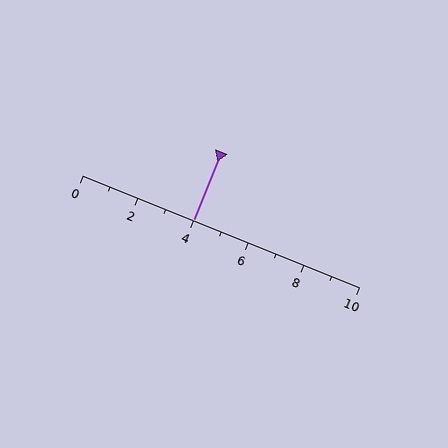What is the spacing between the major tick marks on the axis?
The major ticks are spaced 2 apart.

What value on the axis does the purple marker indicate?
The marker indicates approximately 4.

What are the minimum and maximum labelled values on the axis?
The axis runs from 0 to 10.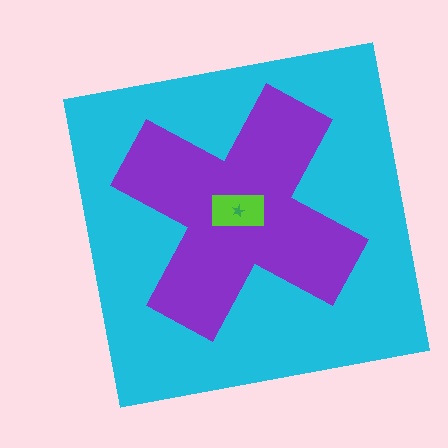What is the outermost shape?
The cyan square.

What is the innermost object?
The green star.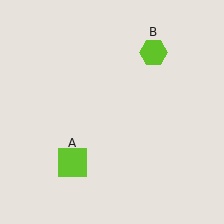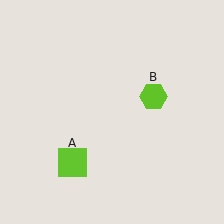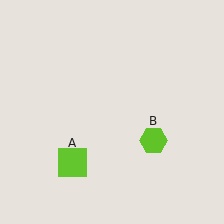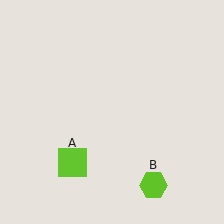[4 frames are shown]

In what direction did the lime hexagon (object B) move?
The lime hexagon (object B) moved down.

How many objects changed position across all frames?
1 object changed position: lime hexagon (object B).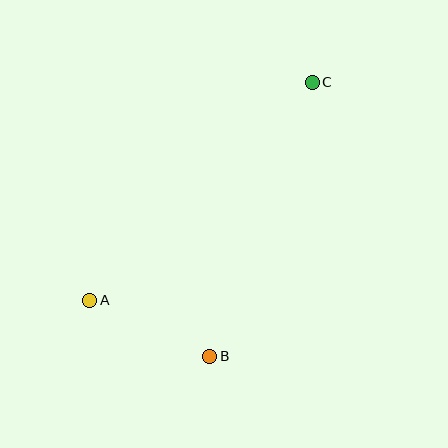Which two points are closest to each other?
Points A and B are closest to each other.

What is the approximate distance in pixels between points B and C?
The distance between B and C is approximately 293 pixels.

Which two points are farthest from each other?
Points A and C are farthest from each other.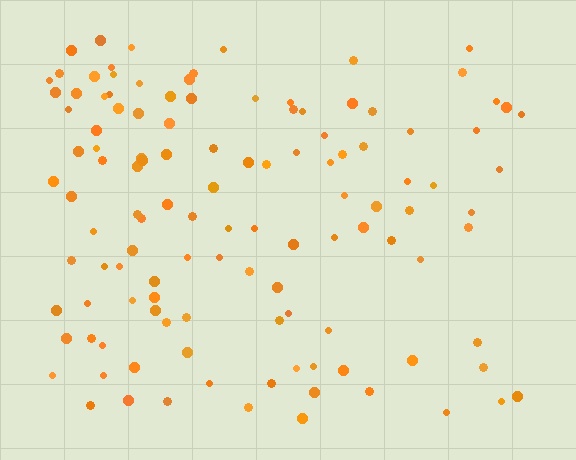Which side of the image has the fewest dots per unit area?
The right.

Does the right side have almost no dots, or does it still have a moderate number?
Still a moderate number, just noticeably fewer than the left.